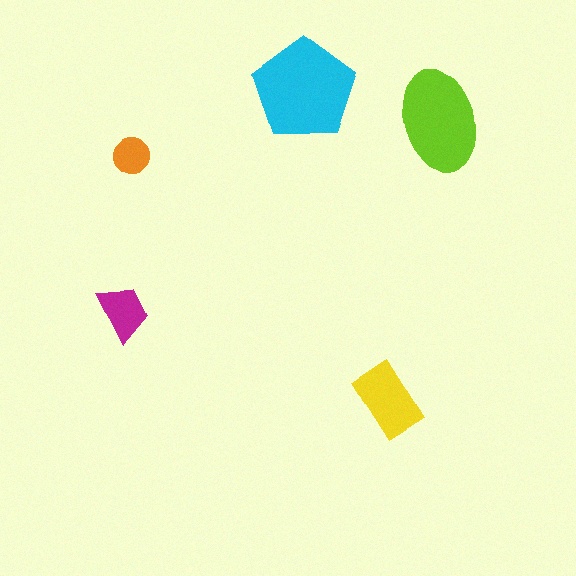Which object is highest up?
The cyan pentagon is topmost.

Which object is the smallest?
The orange circle.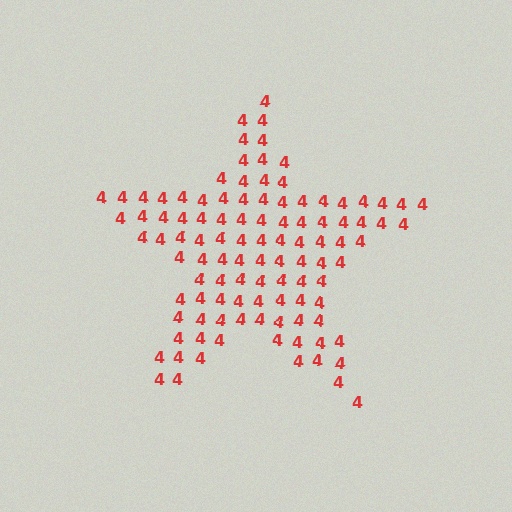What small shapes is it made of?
It is made of small digit 4's.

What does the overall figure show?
The overall figure shows a star.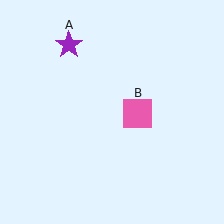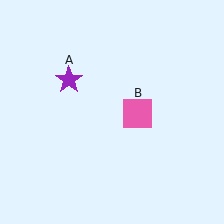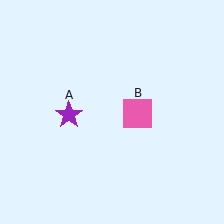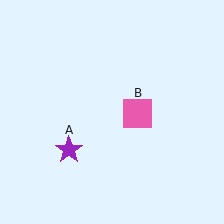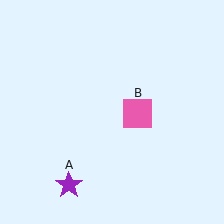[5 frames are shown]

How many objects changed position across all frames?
1 object changed position: purple star (object A).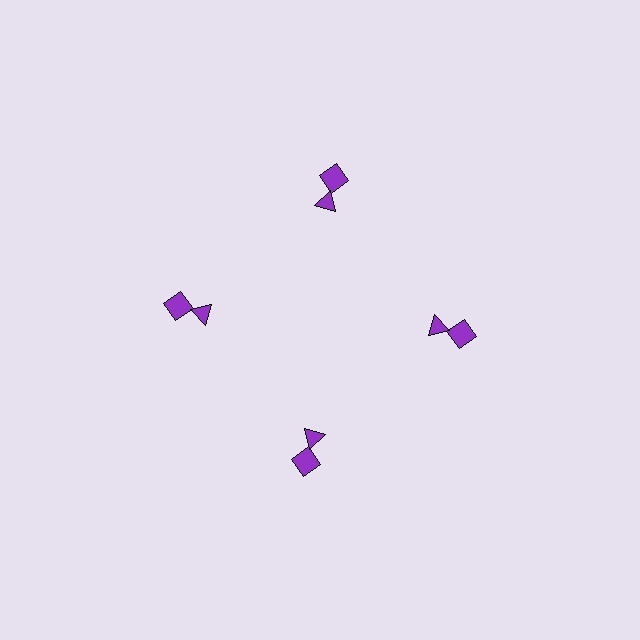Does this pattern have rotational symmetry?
Yes, this pattern has 4-fold rotational symmetry. It looks the same after rotating 90 degrees around the center.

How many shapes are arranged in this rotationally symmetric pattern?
There are 8 shapes, arranged in 4 groups of 2.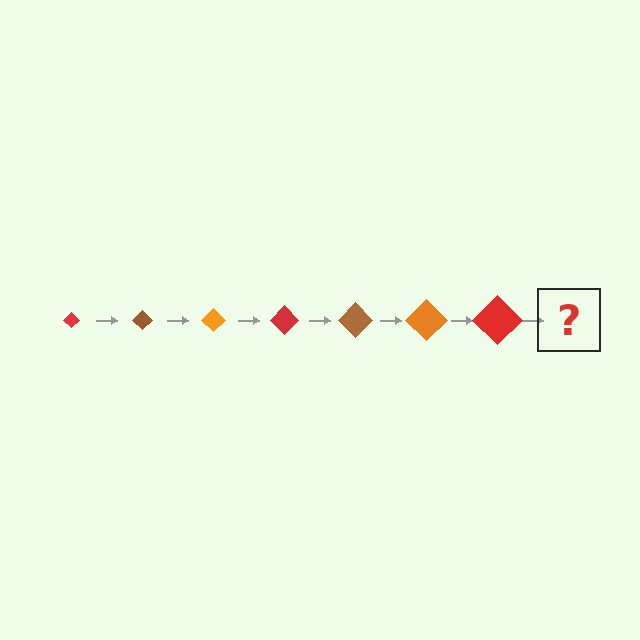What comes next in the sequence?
The next element should be a brown diamond, larger than the previous one.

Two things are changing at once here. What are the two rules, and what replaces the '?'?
The two rules are that the diamond grows larger each step and the color cycles through red, brown, and orange. The '?' should be a brown diamond, larger than the previous one.